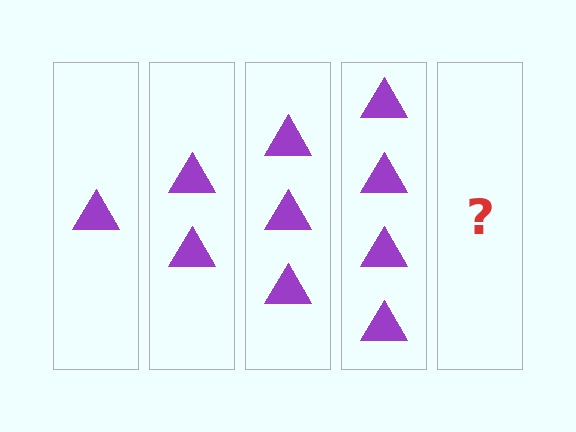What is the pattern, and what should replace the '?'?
The pattern is that each step adds one more triangle. The '?' should be 5 triangles.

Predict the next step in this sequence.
The next step is 5 triangles.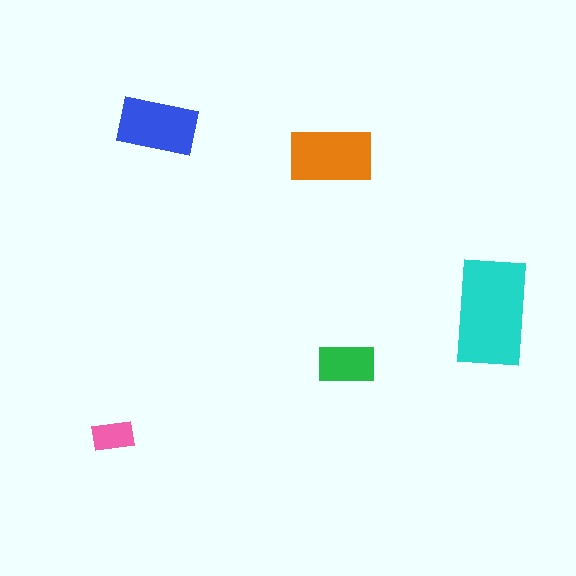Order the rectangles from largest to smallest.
the cyan one, the orange one, the blue one, the green one, the pink one.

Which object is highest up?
The blue rectangle is topmost.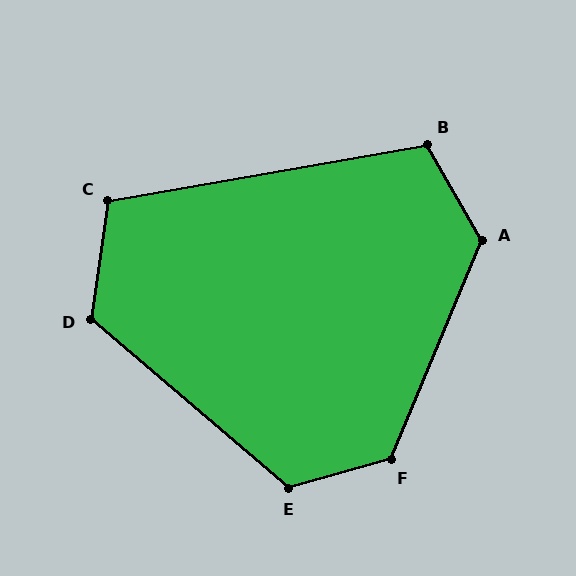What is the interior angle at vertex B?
Approximately 110 degrees (obtuse).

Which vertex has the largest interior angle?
F, at approximately 128 degrees.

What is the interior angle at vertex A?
Approximately 128 degrees (obtuse).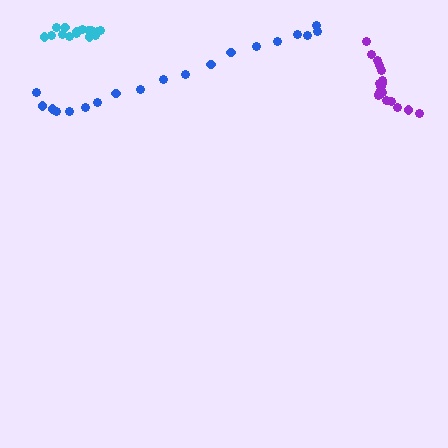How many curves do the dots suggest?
There are 3 distinct paths.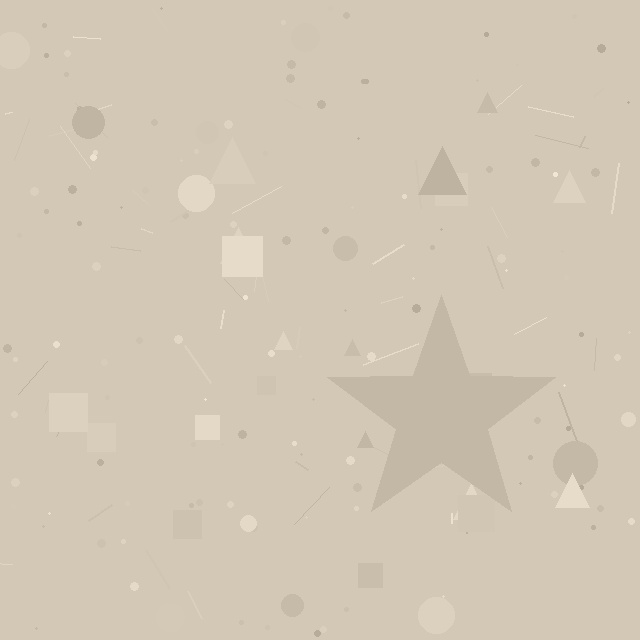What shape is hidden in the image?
A star is hidden in the image.